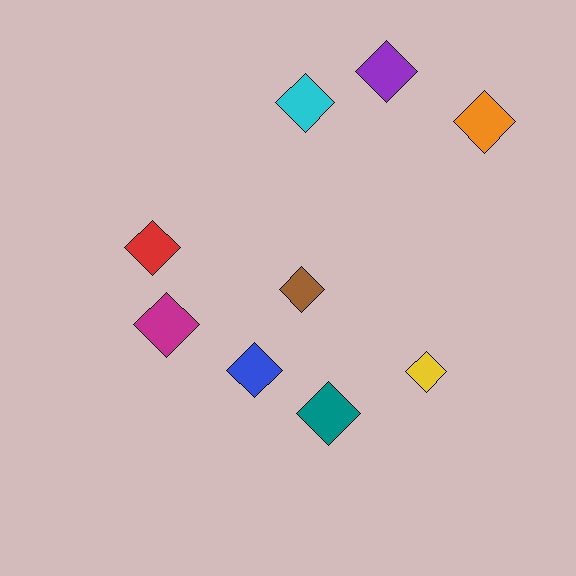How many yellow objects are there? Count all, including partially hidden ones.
There is 1 yellow object.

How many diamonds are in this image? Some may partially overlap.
There are 9 diamonds.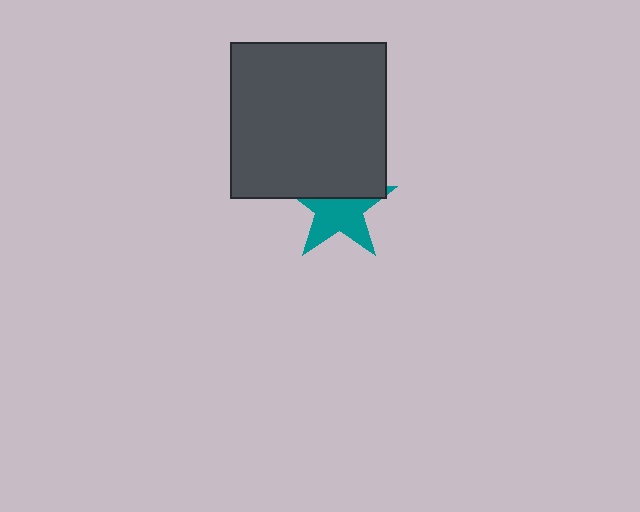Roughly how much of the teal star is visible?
About half of it is visible (roughly 57%).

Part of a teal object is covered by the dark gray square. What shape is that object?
It is a star.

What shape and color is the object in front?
The object in front is a dark gray square.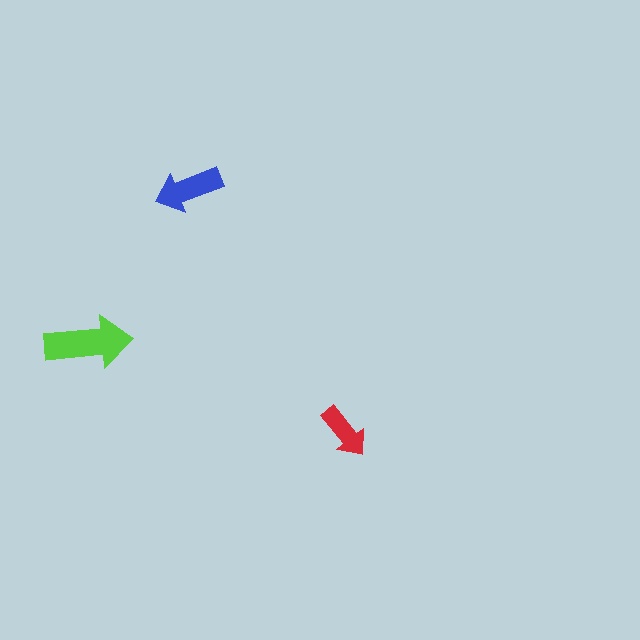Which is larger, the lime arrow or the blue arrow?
The lime one.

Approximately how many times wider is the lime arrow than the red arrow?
About 1.5 times wider.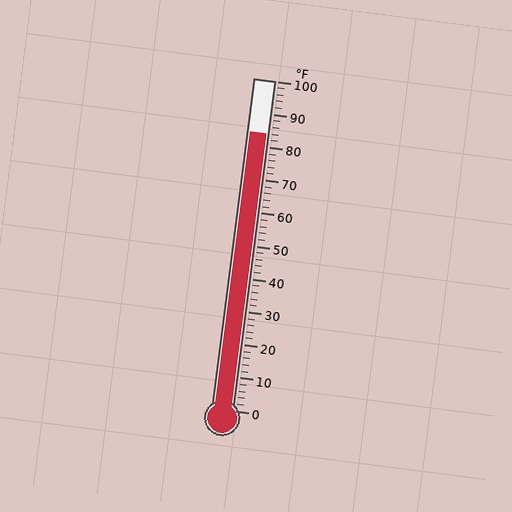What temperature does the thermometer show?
The thermometer shows approximately 84°F.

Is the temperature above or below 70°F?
The temperature is above 70°F.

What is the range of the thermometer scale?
The thermometer scale ranges from 0°F to 100°F.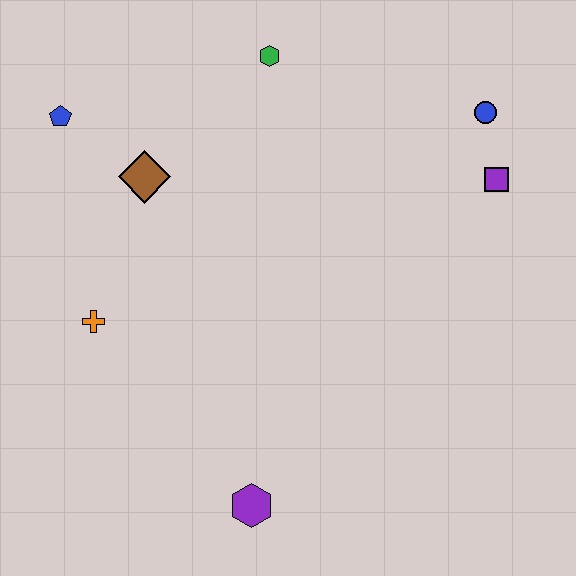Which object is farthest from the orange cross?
The blue circle is farthest from the orange cross.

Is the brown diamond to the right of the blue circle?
No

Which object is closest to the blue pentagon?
The brown diamond is closest to the blue pentagon.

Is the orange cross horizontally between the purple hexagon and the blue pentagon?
Yes